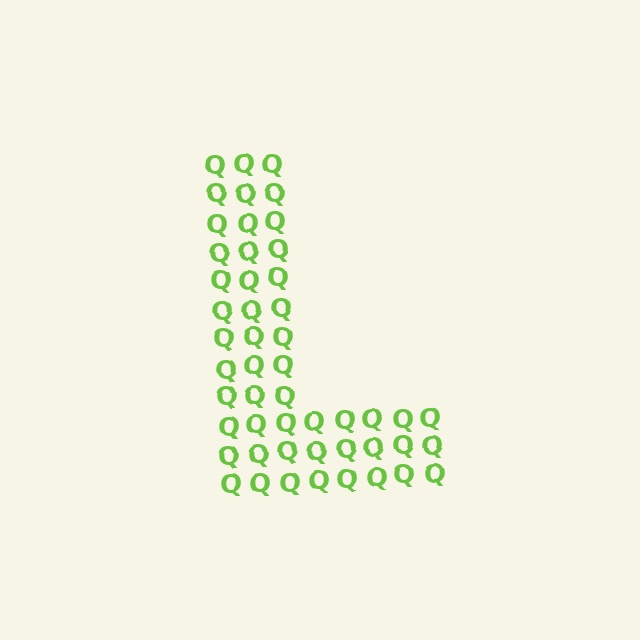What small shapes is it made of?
It is made of small letter Q's.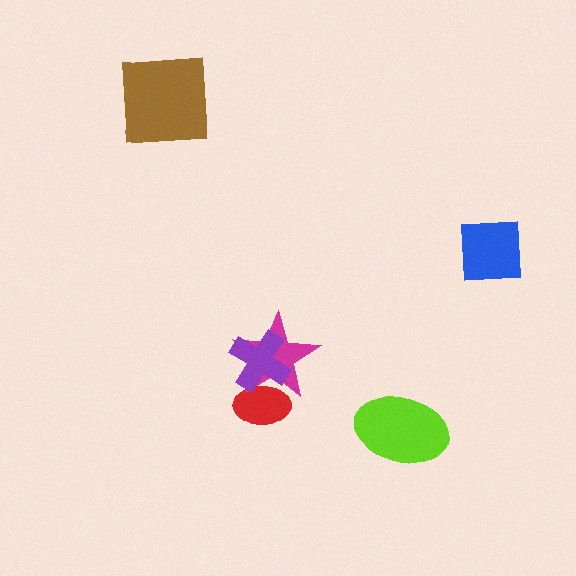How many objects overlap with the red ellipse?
2 objects overlap with the red ellipse.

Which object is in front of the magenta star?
The purple cross is in front of the magenta star.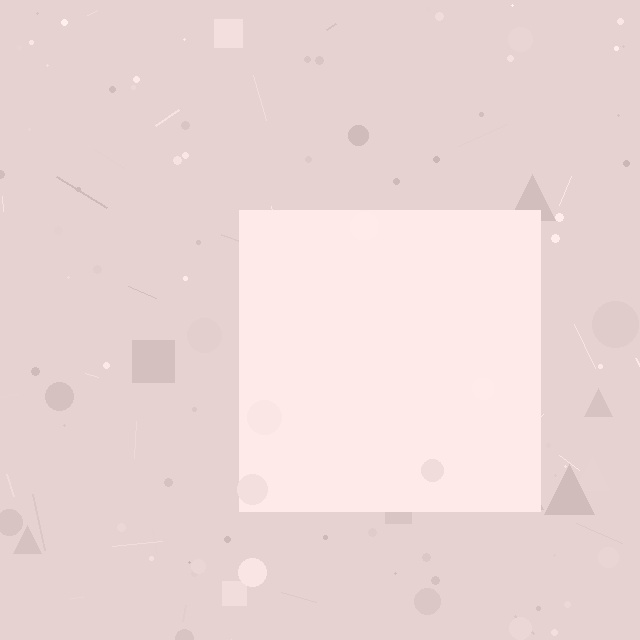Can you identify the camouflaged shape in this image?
The camouflaged shape is a square.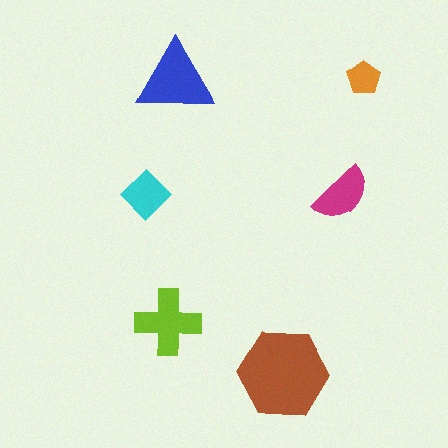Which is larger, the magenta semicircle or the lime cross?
The lime cross.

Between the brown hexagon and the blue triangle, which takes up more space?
The brown hexagon.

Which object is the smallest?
The orange pentagon.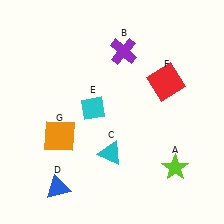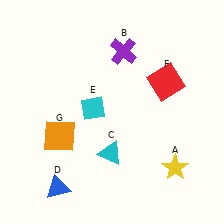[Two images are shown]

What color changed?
The star (A) changed from lime in Image 1 to yellow in Image 2.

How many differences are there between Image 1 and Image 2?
There is 1 difference between the two images.